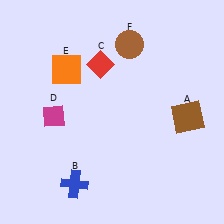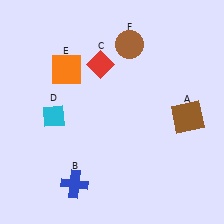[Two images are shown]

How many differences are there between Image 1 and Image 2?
There is 1 difference between the two images.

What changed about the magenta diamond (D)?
In Image 1, D is magenta. In Image 2, it changed to cyan.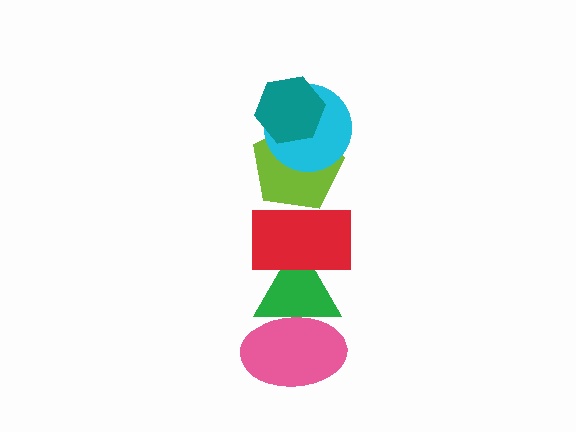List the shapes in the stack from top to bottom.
From top to bottom: the teal hexagon, the cyan circle, the lime pentagon, the red rectangle, the green triangle, the pink ellipse.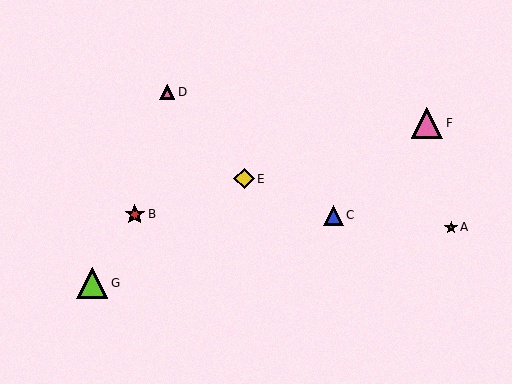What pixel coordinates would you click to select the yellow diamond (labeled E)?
Click at (244, 179) to select the yellow diamond E.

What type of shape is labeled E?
Shape E is a yellow diamond.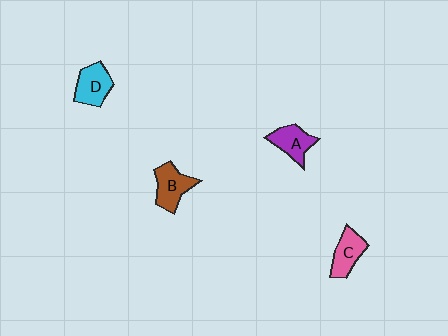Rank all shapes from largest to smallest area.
From largest to smallest: B (brown), D (cyan), A (purple), C (pink).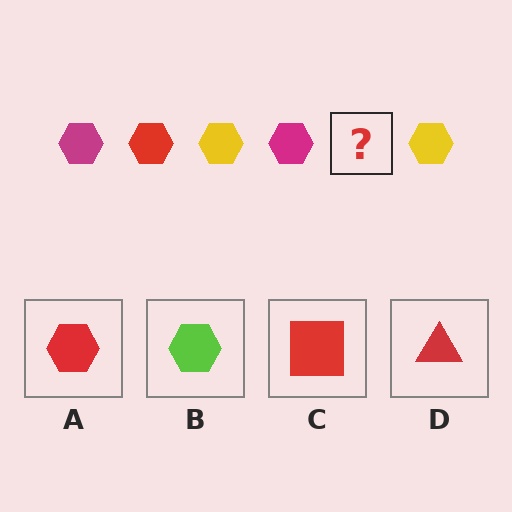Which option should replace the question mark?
Option A.